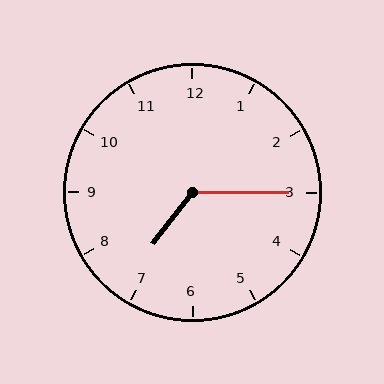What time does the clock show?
7:15.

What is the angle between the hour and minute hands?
Approximately 128 degrees.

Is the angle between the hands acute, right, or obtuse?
It is obtuse.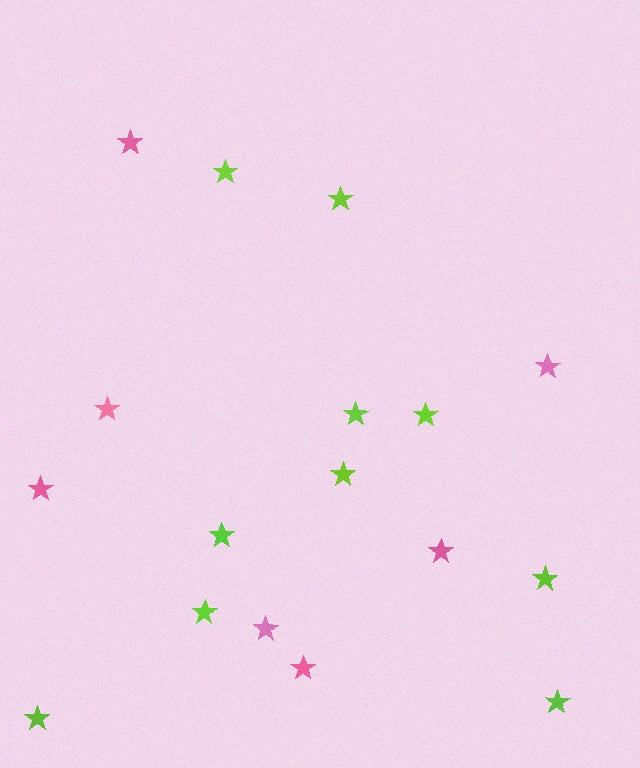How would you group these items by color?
There are 2 groups: one group of lime stars (10) and one group of pink stars (7).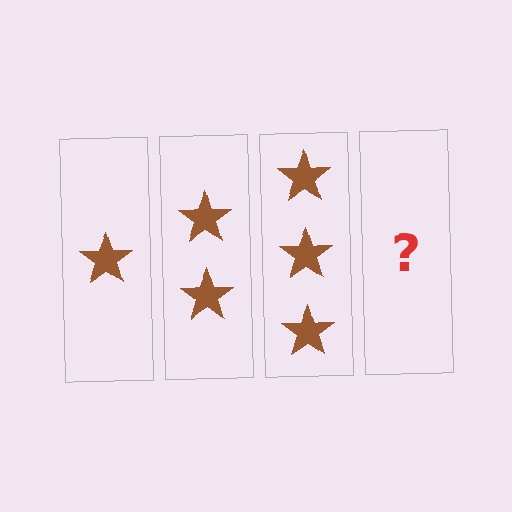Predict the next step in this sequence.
The next step is 4 stars.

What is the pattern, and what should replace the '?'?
The pattern is that each step adds one more star. The '?' should be 4 stars.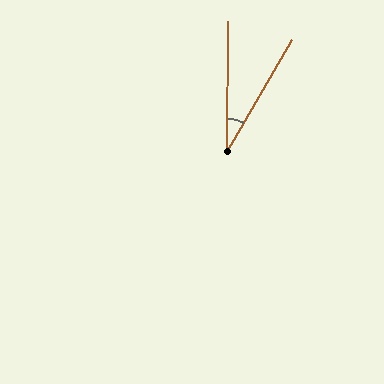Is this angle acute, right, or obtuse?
It is acute.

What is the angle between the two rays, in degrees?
Approximately 29 degrees.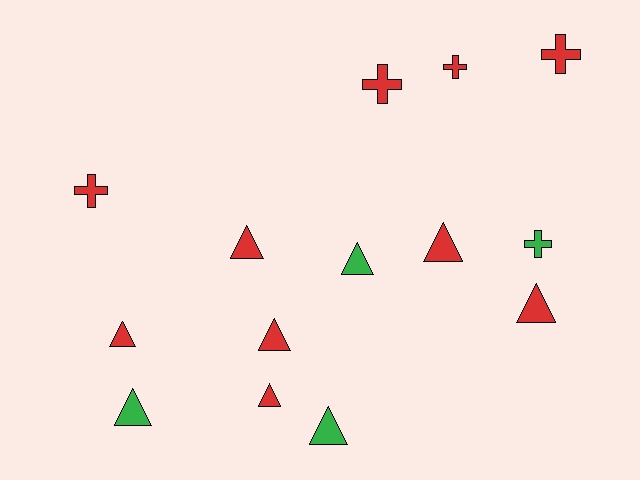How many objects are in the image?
There are 14 objects.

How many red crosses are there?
There are 4 red crosses.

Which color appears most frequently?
Red, with 10 objects.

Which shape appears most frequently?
Triangle, with 9 objects.